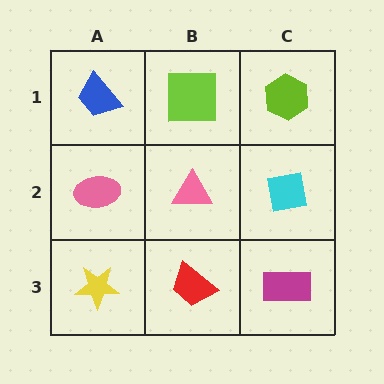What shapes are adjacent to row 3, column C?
A cyan square (row 2, column C), a red trapezoid (row 3, column B).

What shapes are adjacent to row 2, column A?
A blue trapezoid (row 1, column A), a yellow star (row 3, column A), a pink triangle (row 2, column B).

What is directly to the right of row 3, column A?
A red trapezoid.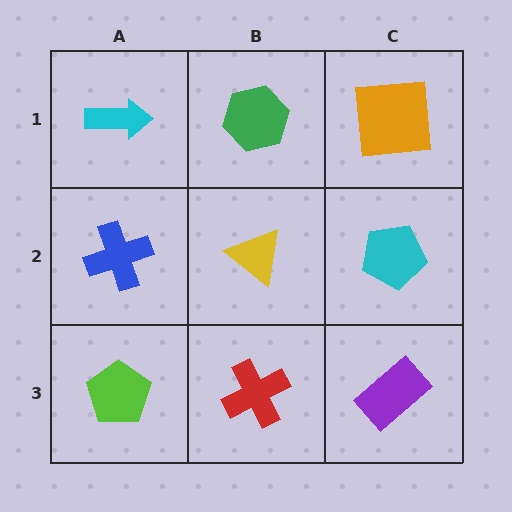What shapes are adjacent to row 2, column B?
A green hexagon (row 1, column B), a red cross (row 3, column B), a blue cross (row 2, column A), a cyan pentagon (row 2, column C).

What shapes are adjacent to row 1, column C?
A cyan pentagon (row 2, column C), a green hexagon (row 1, column B).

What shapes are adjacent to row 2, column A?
A cyan arrow (row 1, column A), a lime pentagon (row 3, column A), a yellow triangle (row 2, column B).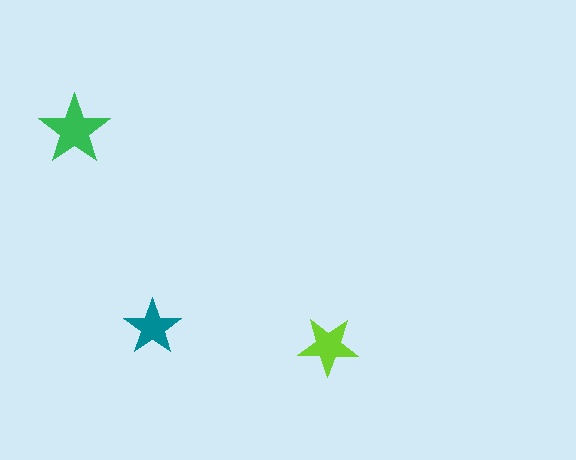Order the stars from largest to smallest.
the green one, the lime one, the teal one.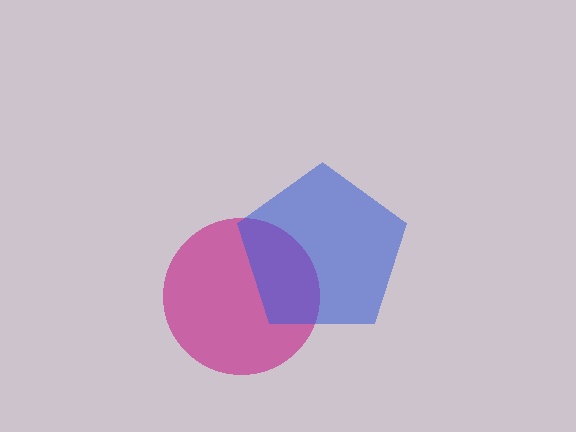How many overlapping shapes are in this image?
There are 2 overlapping shapes in the image.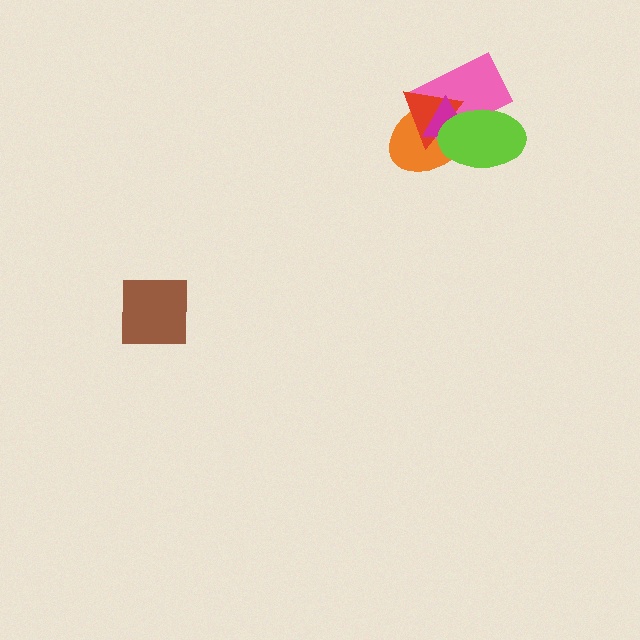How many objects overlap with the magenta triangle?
4 objects overlap with the magenta triangle.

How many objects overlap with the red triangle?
4 objects overlap with the red triangle.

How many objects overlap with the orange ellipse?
4 objects overlap with the orange ellipse.